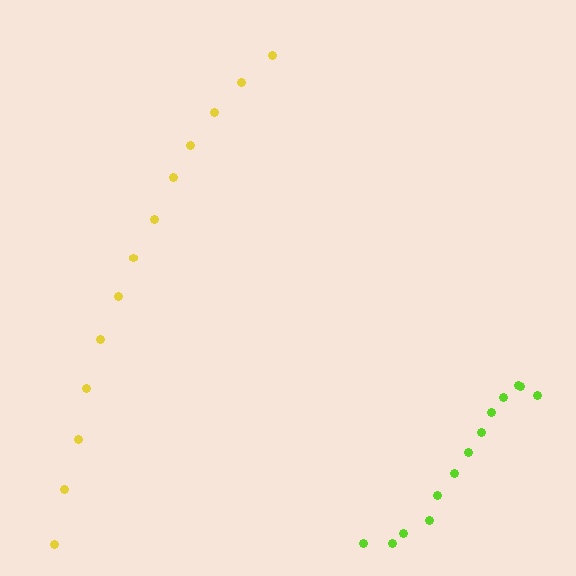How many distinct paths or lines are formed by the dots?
There are 2 distinct paths.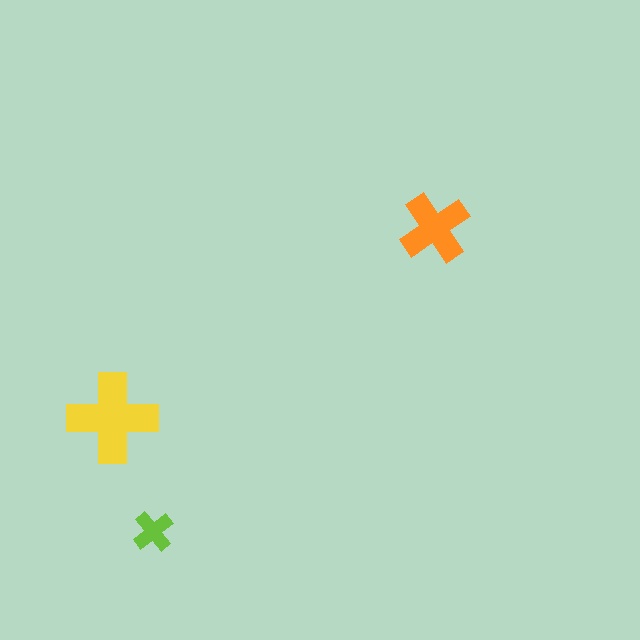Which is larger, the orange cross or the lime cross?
The orange one.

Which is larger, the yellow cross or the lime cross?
The yellow one.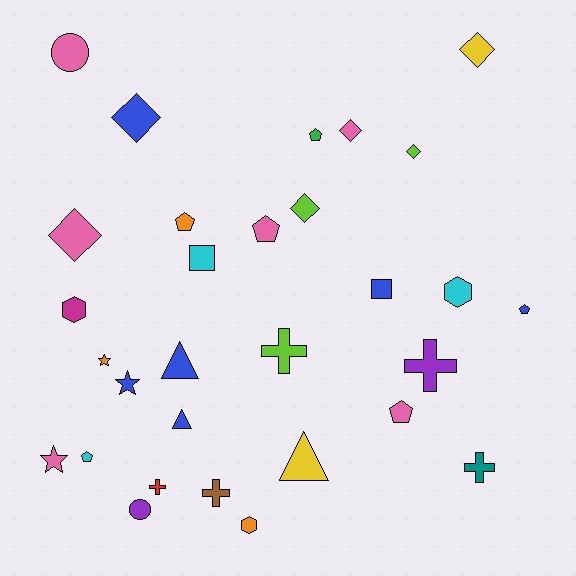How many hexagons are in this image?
There are 3 hexagons.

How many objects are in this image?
There are 30 objects.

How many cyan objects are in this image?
There are 3 cyan objects.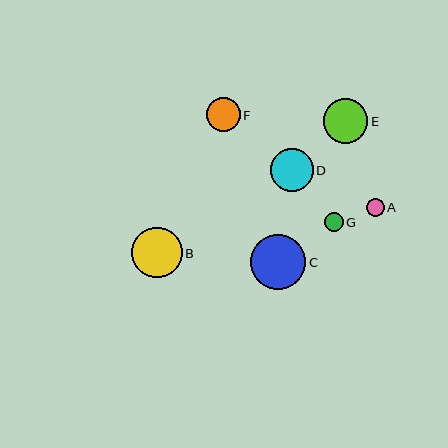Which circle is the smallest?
Circle A is the smallest with a size of approximately 18 pixels.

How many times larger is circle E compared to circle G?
Circle E is approximately 2.4 times the size of circle G.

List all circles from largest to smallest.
From largest to smallest: C, B, E, D, F, G, A.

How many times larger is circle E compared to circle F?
Circle E is approximately 1.3 times the size of circle F.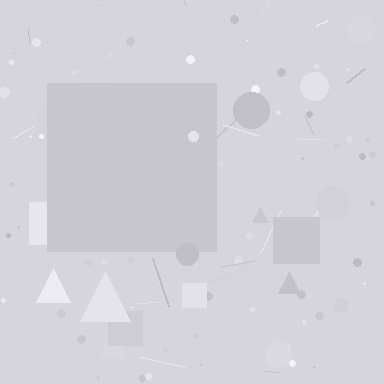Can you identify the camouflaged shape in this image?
The camouflaged shape is a square.